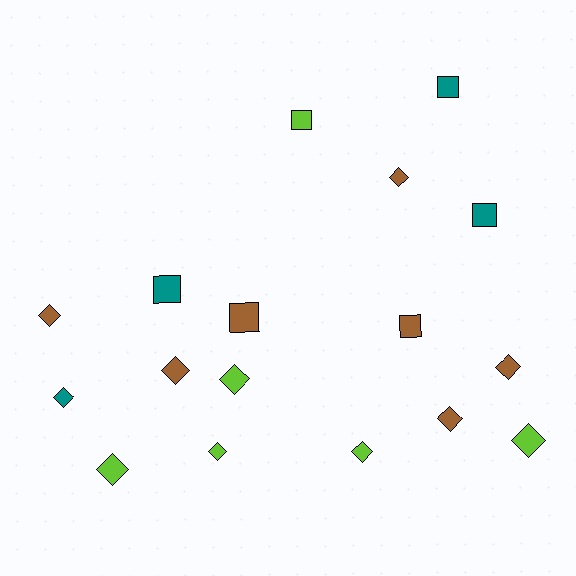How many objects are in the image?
There are 17 objects.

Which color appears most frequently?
Brown, with 7 objects.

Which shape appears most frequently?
Diamond, with 11 objects.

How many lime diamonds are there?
There are 5 lime diamonds.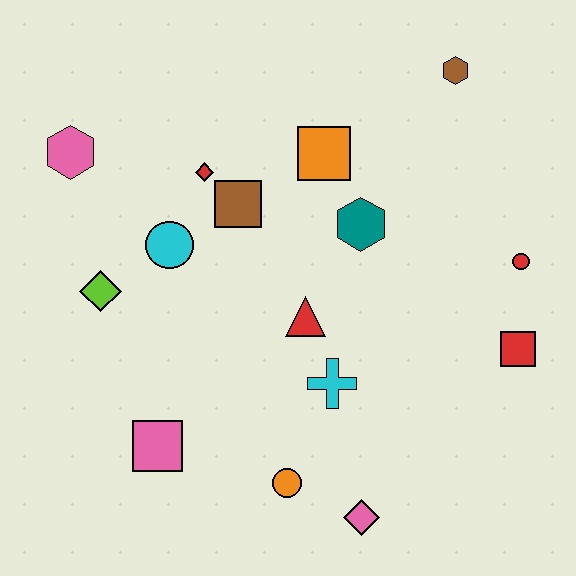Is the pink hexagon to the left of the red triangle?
Yes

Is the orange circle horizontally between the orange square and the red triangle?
No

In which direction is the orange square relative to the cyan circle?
The orange square is to the right of the cyan circle.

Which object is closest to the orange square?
The teal hexagon is closest to the orange square.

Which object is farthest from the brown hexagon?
The pink square is farthest from the brown hexagon.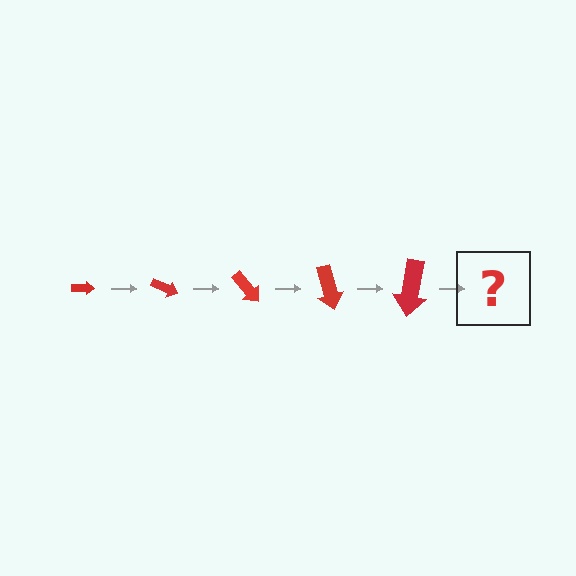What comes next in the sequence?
The next element should be an arrow, larger than the previous one and rotated 125 degrees from the start.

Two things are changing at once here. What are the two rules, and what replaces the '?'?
The two rules are that the arrow grows larger each step and it rotates 25 degrees each step. The '?' should be an arrow, larger than the previous one and rotated 125 degrees from the start.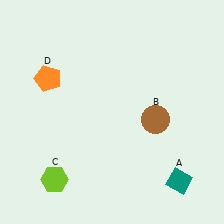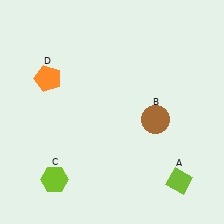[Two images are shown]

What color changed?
The diamond (A) changed from teal in Image 1 to lime in Image 2.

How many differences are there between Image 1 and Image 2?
There is 1 difference between the two images.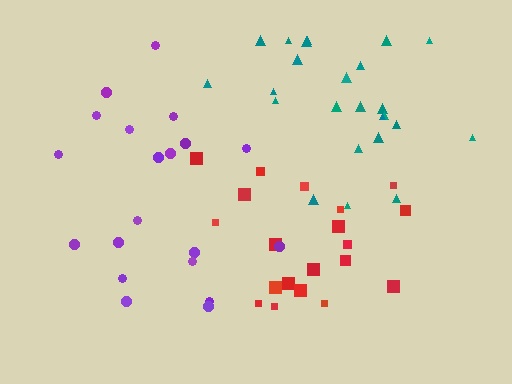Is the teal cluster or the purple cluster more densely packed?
Teal.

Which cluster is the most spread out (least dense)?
Purple.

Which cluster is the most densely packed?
Teal.